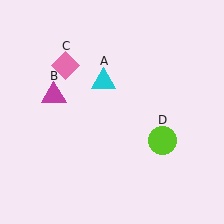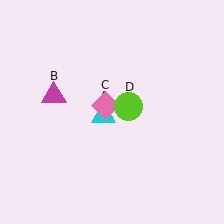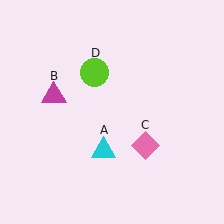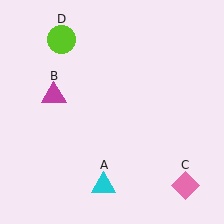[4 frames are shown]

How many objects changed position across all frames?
3 objects changed position: cyan triangle (object A), pink diamond (object C), lime circle (object D).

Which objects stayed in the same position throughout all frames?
Magenta triangle (object B) remained stationary.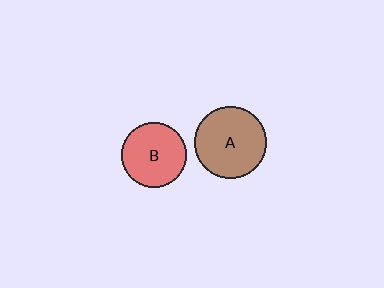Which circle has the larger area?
Circle A (brown).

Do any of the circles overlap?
No, none of the circles overlap.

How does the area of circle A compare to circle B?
Approximately 1.2 times.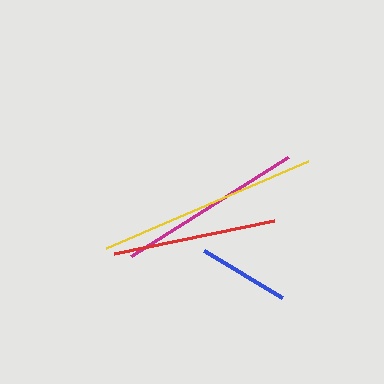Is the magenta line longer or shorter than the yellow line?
The yellow line is longer than the magenta line.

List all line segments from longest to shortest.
From longest to shortest: yellow, magenta, red, blue.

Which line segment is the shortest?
The blue line is the shortest at approximately 91 pixels.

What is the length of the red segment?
The red segment is approximately 163 pixels long.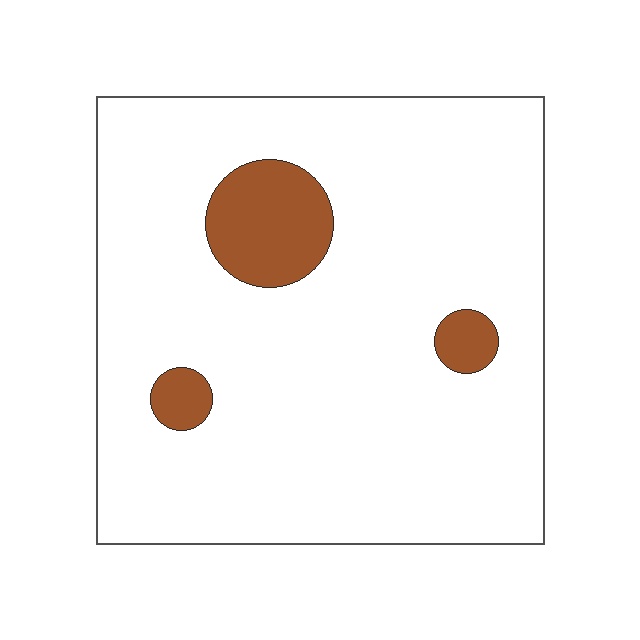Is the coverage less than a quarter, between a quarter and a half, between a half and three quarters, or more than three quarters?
Less than a quarter.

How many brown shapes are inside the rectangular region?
3.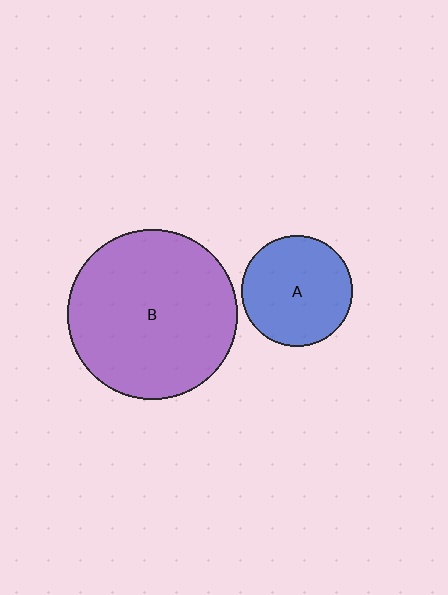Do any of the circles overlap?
No, none of the circles overlap.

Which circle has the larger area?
Circle B (purple).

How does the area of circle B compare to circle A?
Approximately 2.3 times.